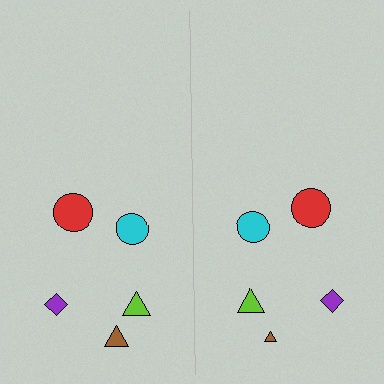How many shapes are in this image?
There are 10 shapes in this image.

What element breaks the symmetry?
The brown triangle on the right side has a different size than its mirror counterpart.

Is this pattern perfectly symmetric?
No, the pattern is not perfectly symmetric. The brown triangle on the right side has a different size than its mirror counterpart.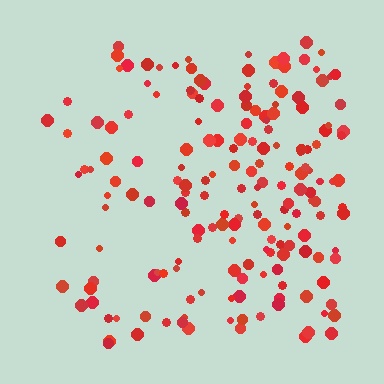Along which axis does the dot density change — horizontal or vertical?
Horizontal.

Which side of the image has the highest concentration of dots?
The right.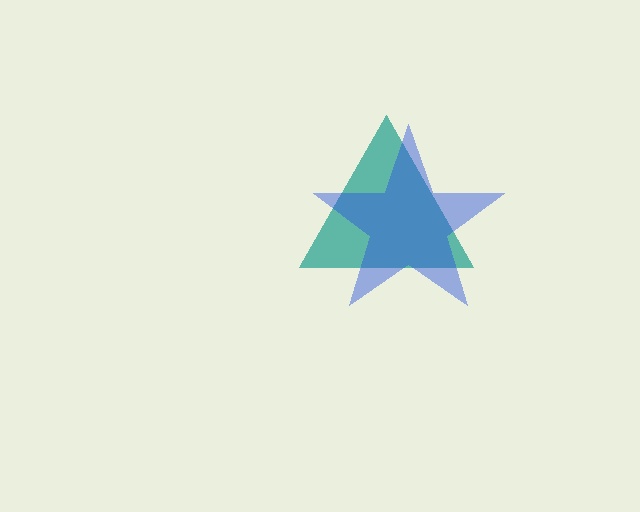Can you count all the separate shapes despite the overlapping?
Yes, there are 2 separate shapes.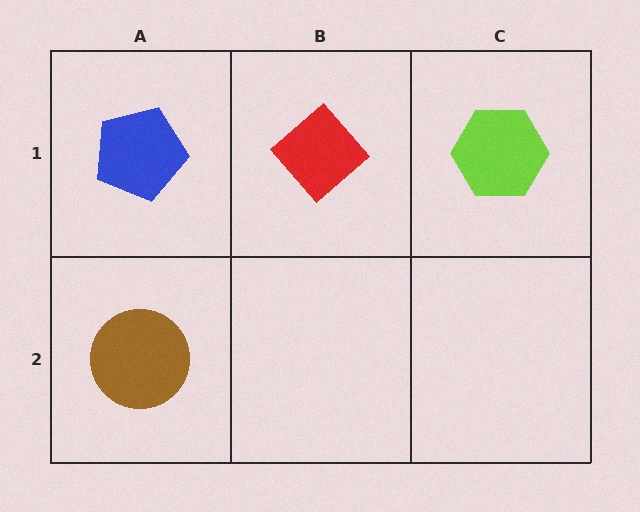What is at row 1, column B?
A red diamond.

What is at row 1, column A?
A blue pentagon.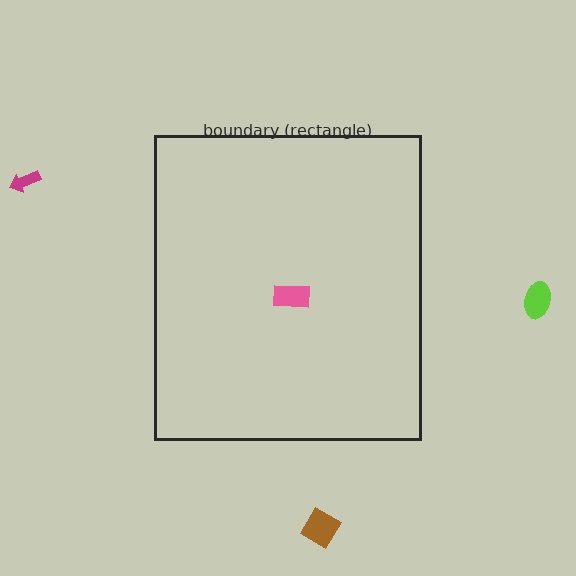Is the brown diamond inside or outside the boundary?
Outside.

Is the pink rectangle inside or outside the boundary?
Inside.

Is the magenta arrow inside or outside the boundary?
Outside.